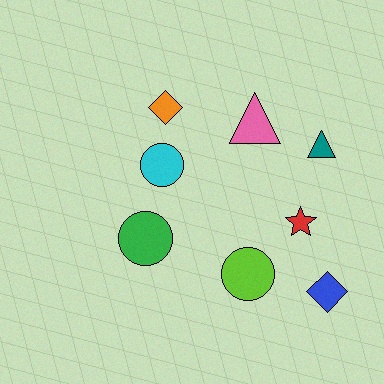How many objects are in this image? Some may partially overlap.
There are 8 objects.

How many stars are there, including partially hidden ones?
There is 1 star.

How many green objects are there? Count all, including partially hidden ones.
There is 1 green object.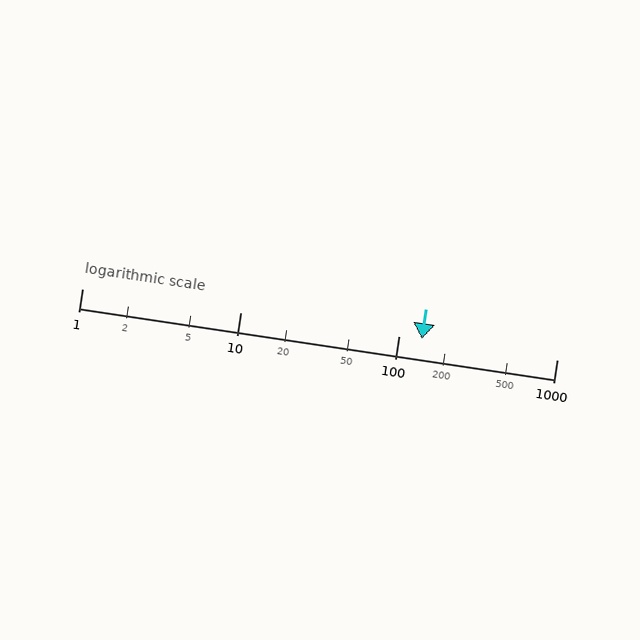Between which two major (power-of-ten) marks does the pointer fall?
The pointer is between 100 and 1000.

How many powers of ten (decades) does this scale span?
The scale spans 3 decades, from 1 to 1000.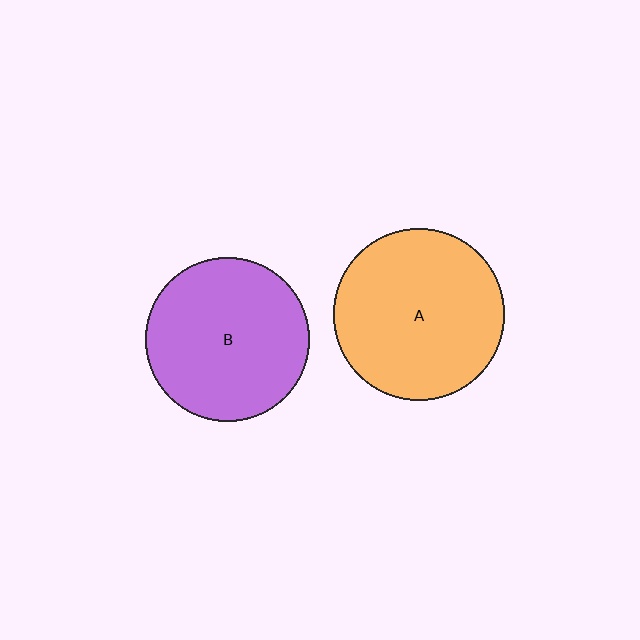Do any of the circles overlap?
No, none of the circles overlap.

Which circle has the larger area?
Circle A (orange).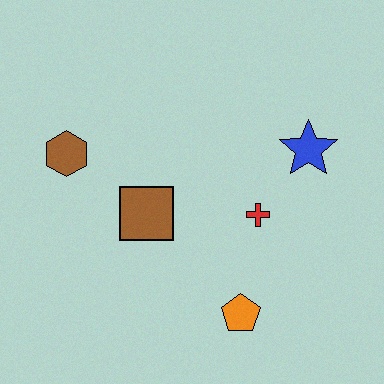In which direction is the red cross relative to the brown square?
The red cross is to the right of the brown square.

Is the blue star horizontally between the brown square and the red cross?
No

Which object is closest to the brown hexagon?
The brown square is closest to the brown hexagon.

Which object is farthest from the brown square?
The blue star is farthest from the brown square.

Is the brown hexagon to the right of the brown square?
No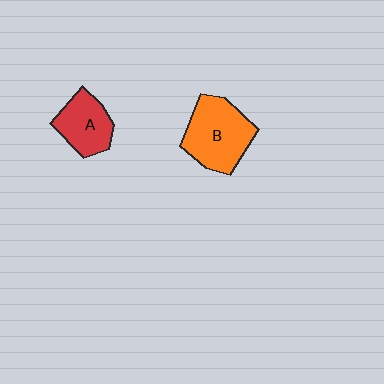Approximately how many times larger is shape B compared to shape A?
Approximately 1.5 times.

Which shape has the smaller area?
Shape A (red).